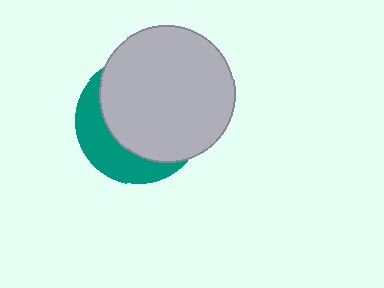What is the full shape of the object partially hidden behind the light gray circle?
The partially hidden object is a teal circle.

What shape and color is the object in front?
The object in front is a light gray circle.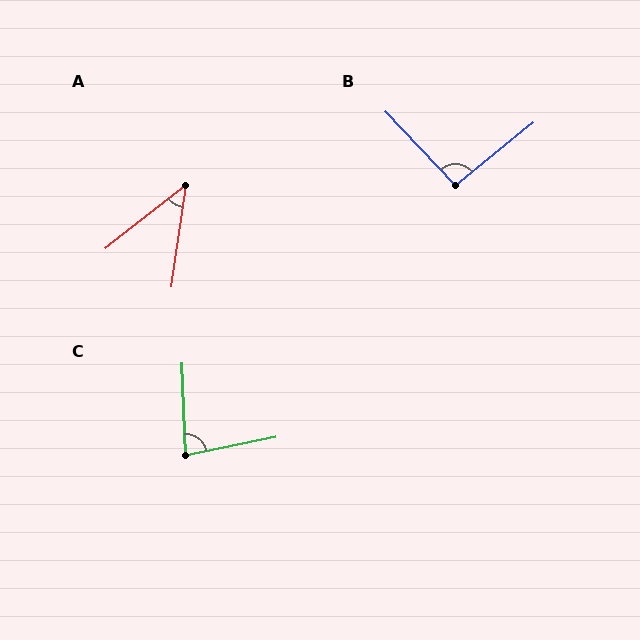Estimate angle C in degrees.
Approximately 81 degrees.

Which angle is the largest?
B, at approximately 94 degrees.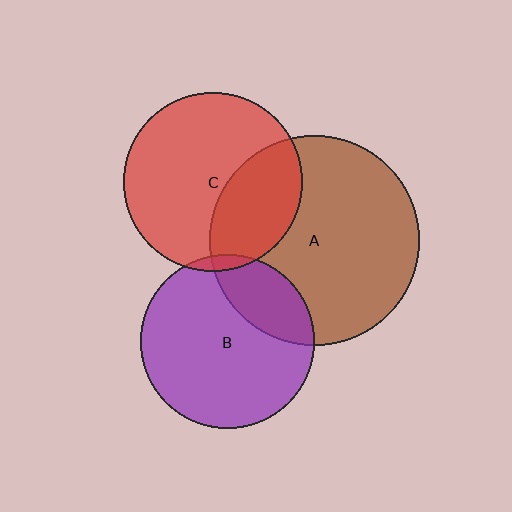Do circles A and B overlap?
Yes.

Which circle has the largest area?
Circle A (brown).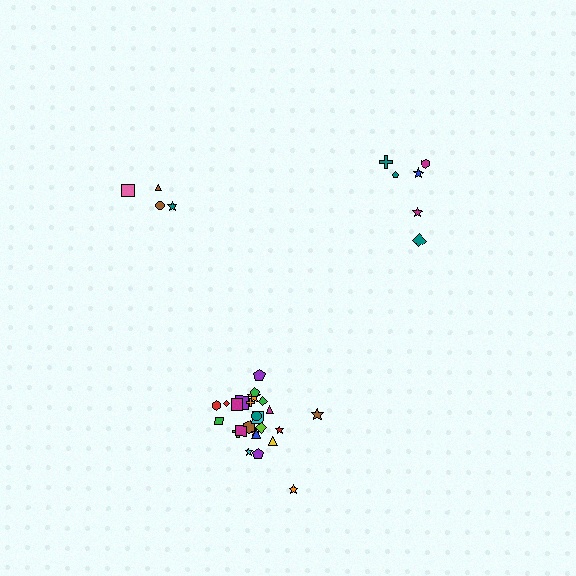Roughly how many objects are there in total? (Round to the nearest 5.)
Roughly 35 objects in total.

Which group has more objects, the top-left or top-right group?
The top-right group.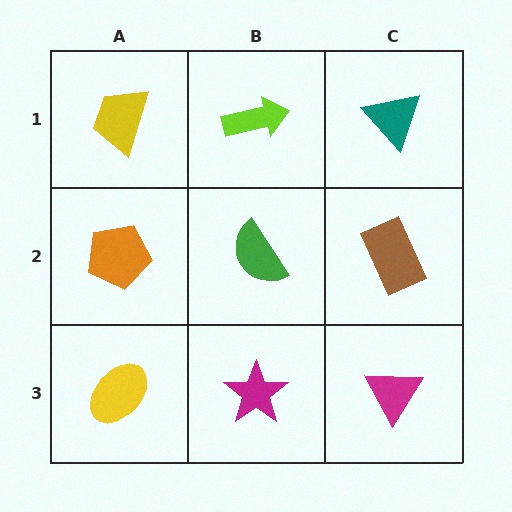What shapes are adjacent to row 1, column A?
An orange pentagon (row 2, column A), a lime arrow (row 1, column B).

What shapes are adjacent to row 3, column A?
An orange pentagon (row 2, column A), a magenta star (row 3, column B).